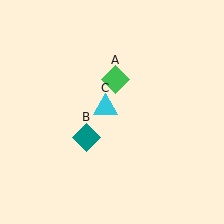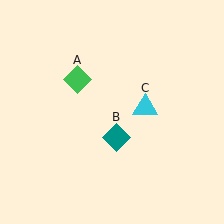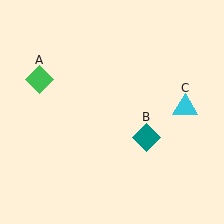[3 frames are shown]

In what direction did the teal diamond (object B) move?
The teal diamond (object B) moved right.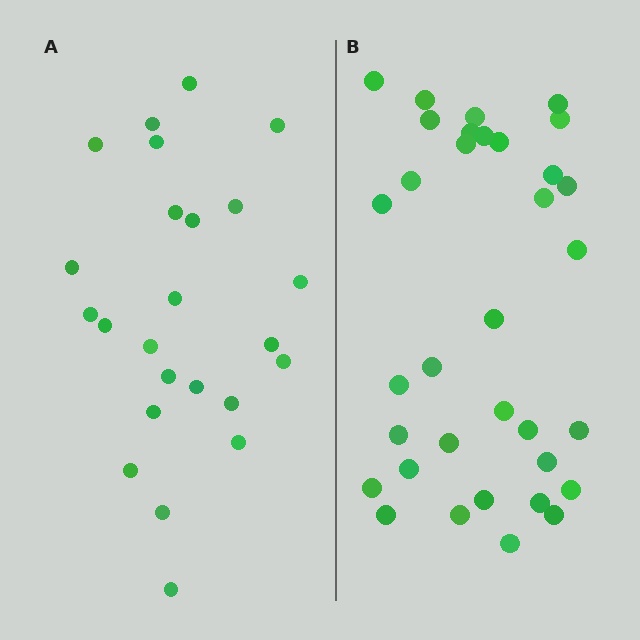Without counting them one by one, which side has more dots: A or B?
Region B (the right region) has more dots.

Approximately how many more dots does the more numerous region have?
Region B has roughly 10 or so more dots than region A.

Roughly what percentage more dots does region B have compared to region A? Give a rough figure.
About 40% more.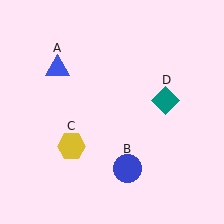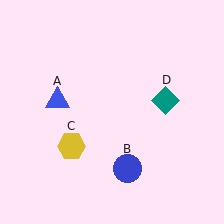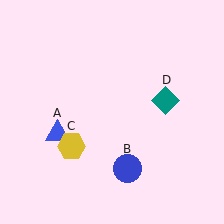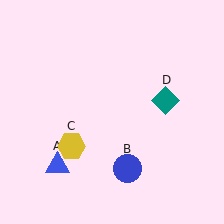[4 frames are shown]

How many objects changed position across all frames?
1 object changed position: blue triangle (object A).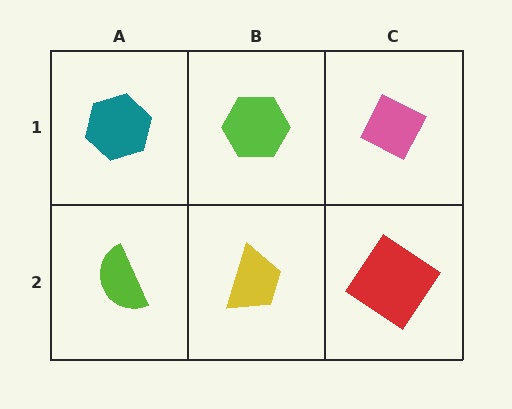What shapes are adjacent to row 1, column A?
A lime semicircle (row 2, column A), a lime hexagon (row 1, column B).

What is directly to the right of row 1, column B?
A pink diamond.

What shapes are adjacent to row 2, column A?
A teal hexagon (row 1, column A), a yellow trapezoid (row 2, column B).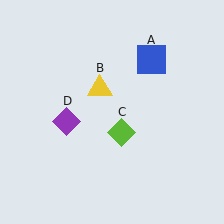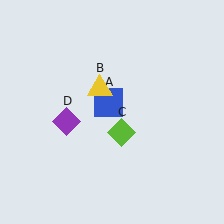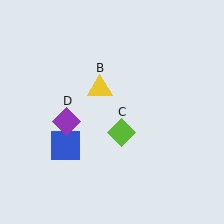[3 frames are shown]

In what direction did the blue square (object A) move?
The blue square (object A) moved down and to the left.